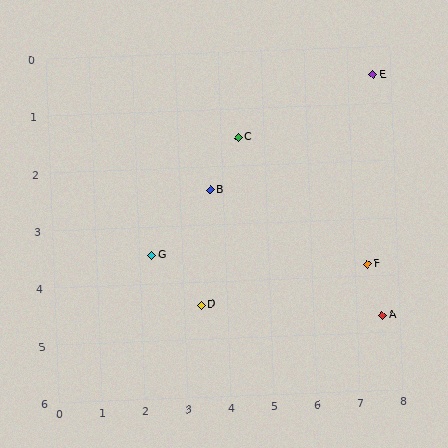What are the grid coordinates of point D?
Point D is at approximately (3.4, 4.4).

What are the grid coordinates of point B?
Point B is at approximately (3.7, 2.4).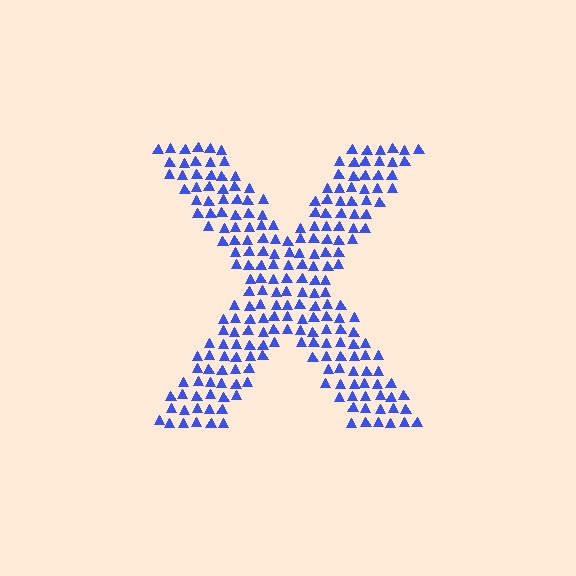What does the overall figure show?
The overall figure shows the letter X.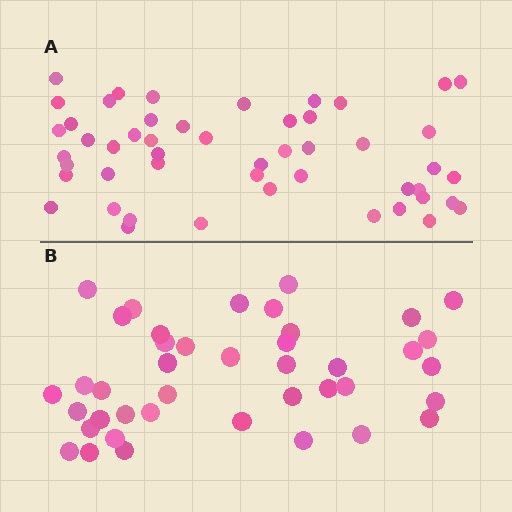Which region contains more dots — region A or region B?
Region A (the top region) has more dots.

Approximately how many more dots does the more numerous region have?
Region A has roughly 8 or so more dots than region B.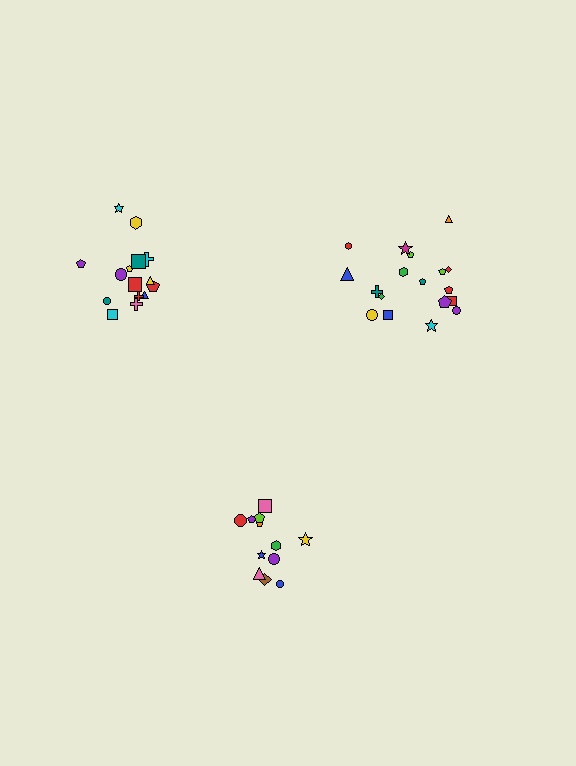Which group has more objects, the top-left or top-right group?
The top-right group.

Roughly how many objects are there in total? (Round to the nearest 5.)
Roughly 45 objects in total.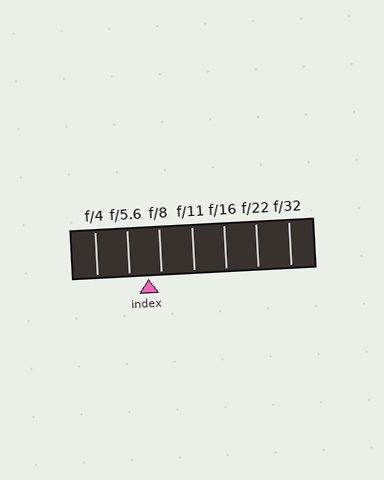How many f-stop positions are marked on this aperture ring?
There are 7 f-stop positions marked.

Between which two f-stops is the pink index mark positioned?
The index mark is between f/5.6 and f/8.